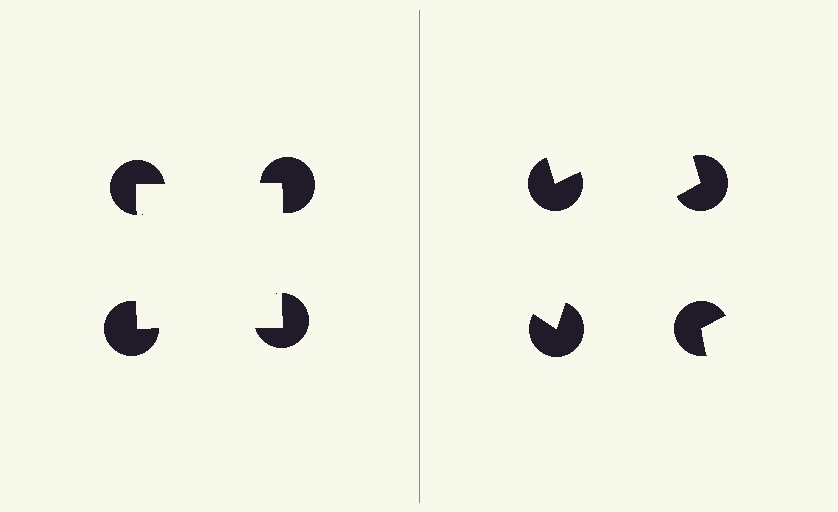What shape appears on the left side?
An illusory square.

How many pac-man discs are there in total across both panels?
8 — 4 on each side.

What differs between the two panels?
The pac-man discs are positioned identically on both sides; only the wedge orientations differ. On the left they align to a square; on the right they are misaligned.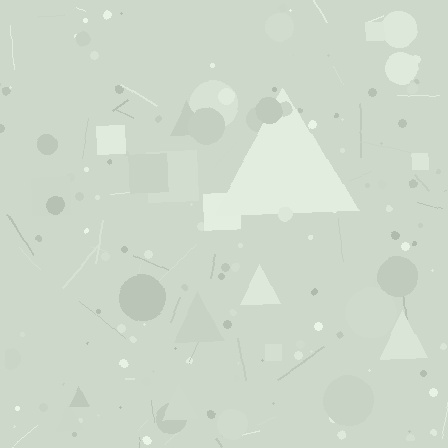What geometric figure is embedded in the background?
A triangle is embedded in the background.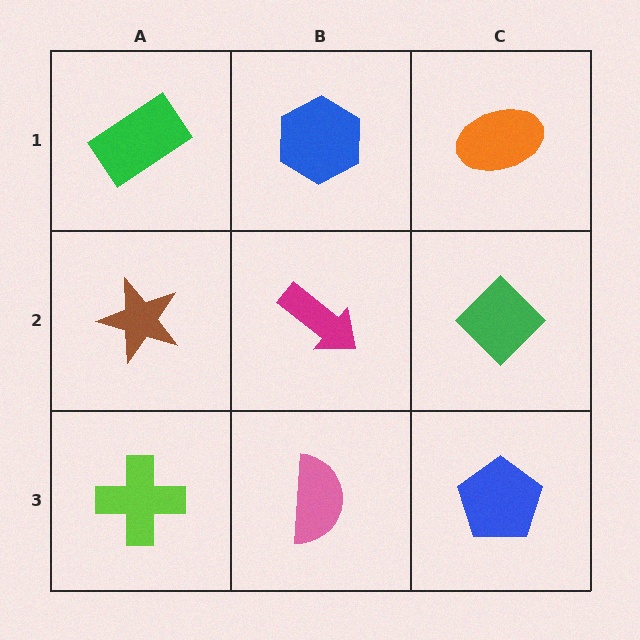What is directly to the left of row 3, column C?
A pink semicircle.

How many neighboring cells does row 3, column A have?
2.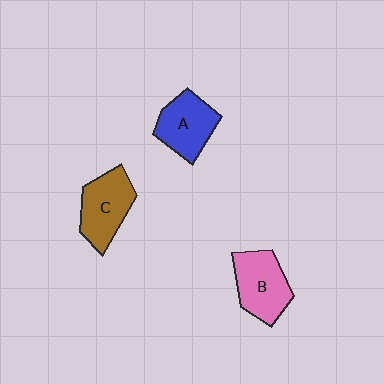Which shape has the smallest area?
Shape A (blue).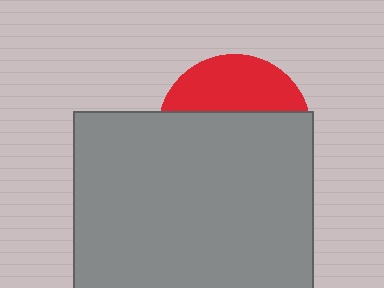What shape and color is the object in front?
The object in front is a gray square.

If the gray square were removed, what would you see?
You would see the complete red circle.